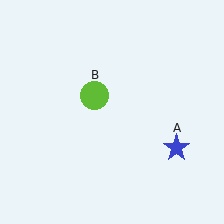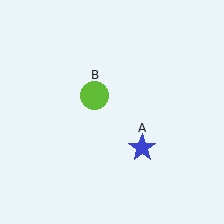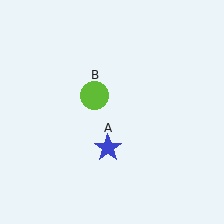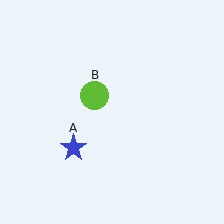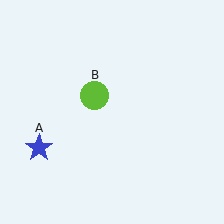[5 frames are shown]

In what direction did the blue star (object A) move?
The blue star (object A) moved left.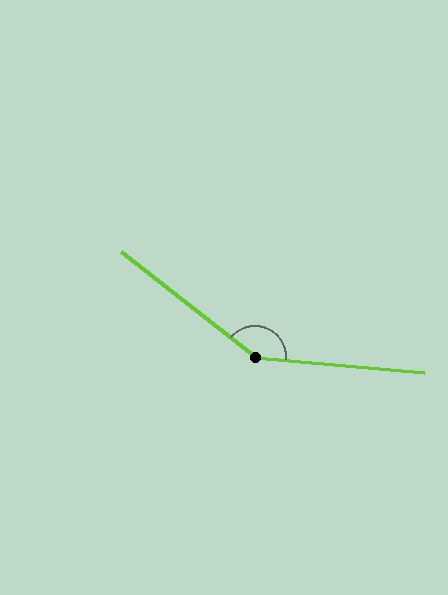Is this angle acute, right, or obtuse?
It is obtuse.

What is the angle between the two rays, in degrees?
Approximately 147 degrees.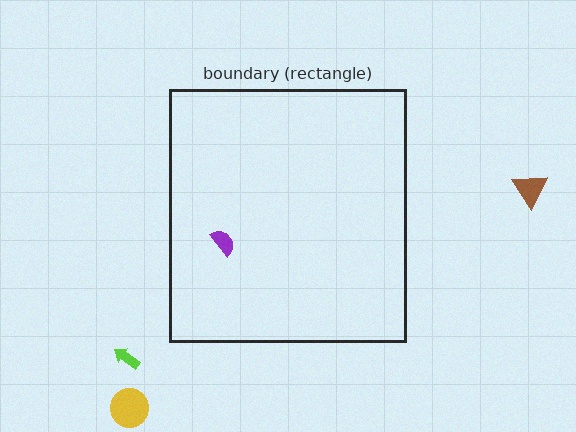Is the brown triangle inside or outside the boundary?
Outside.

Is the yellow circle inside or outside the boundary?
Outside.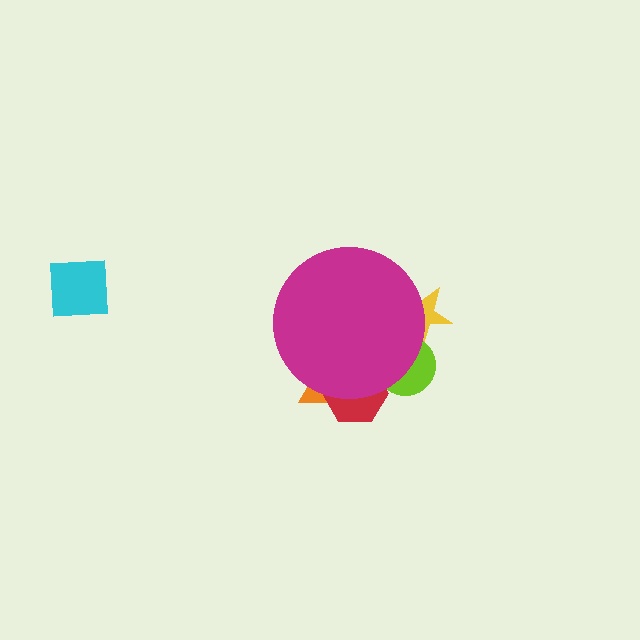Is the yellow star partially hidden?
Yes, the yellow star is partially hidden behind the magenta circle.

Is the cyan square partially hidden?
No, the cyan square is fully visible.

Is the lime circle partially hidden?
Yes, the lime circle is partially hidden behind the magenta circle.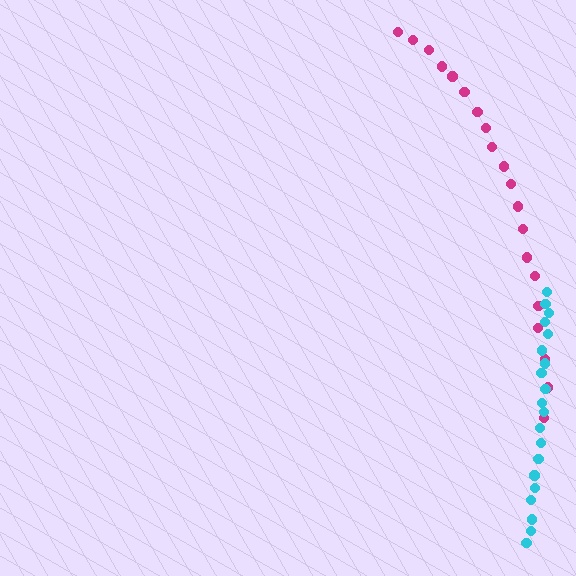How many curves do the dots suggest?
There are 2 distinct paths.